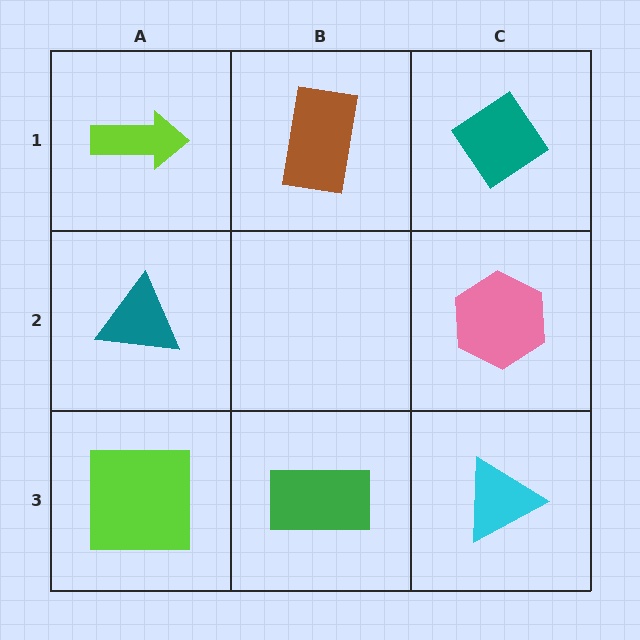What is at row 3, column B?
A green rectangle.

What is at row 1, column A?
A lime arrow.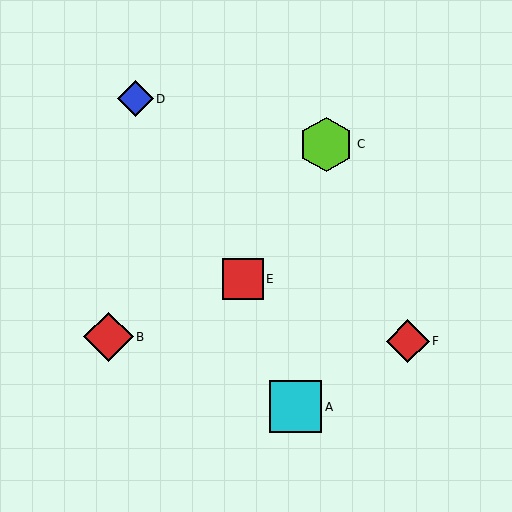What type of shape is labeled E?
Shape E is a red square.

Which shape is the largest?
The lime hexagon (labeled C) is the largest.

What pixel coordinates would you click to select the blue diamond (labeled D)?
Click at (135, 99) to select the blue diamond D.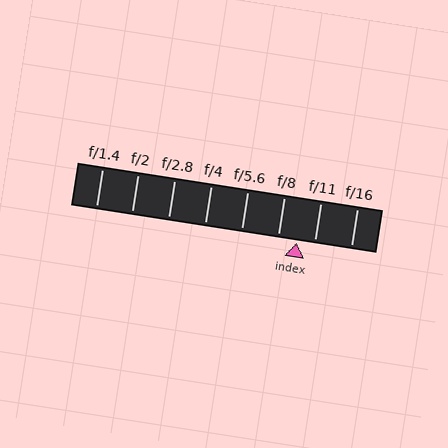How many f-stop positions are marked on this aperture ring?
There are 8 f-stop positions marked.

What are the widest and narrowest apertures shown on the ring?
The widest aperture shown is f/1.4 and the narrowest is f/16.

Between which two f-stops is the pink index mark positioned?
The index mark is between f/8 and f/11.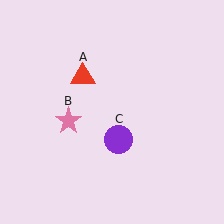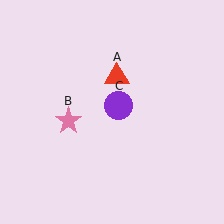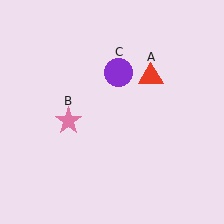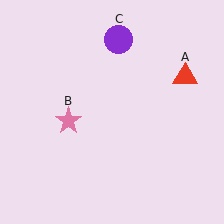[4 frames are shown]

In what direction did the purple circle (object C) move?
The purple circle (object C) moved up.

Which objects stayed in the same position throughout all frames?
Pink star (object B) remained stationary.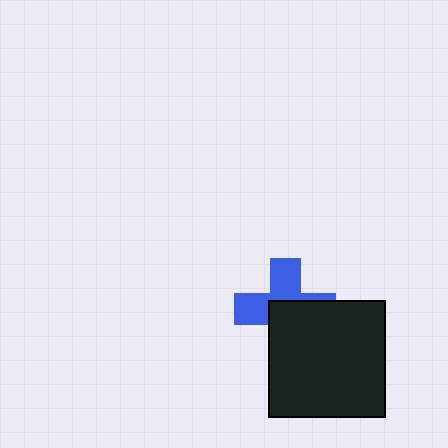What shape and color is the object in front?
The object in front is a black square.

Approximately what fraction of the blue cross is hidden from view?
Roughly 52% of the blue cross is hidden behind the black square.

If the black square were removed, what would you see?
You would see the complete blue cross.